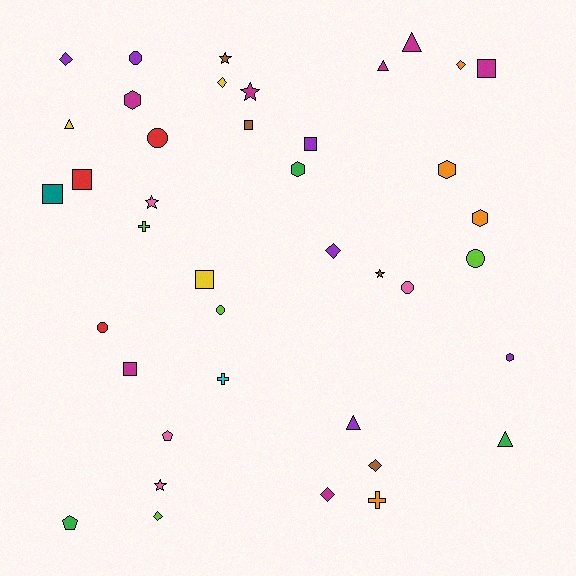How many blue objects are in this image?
There are no blue objects.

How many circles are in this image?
There are 6 circles.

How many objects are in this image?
There are 40 objects.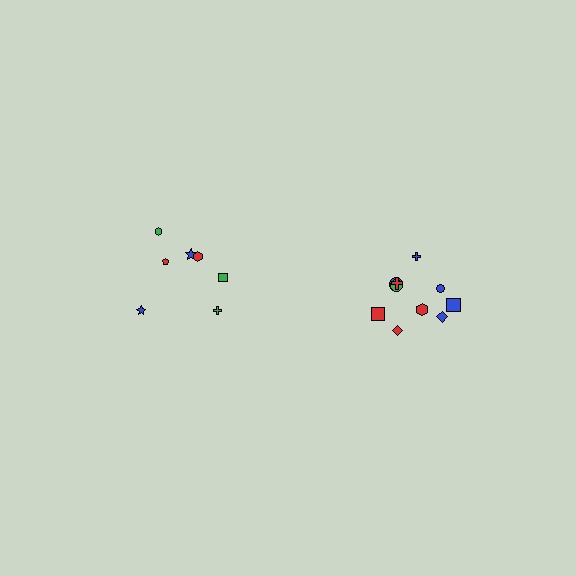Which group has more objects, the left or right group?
The right group.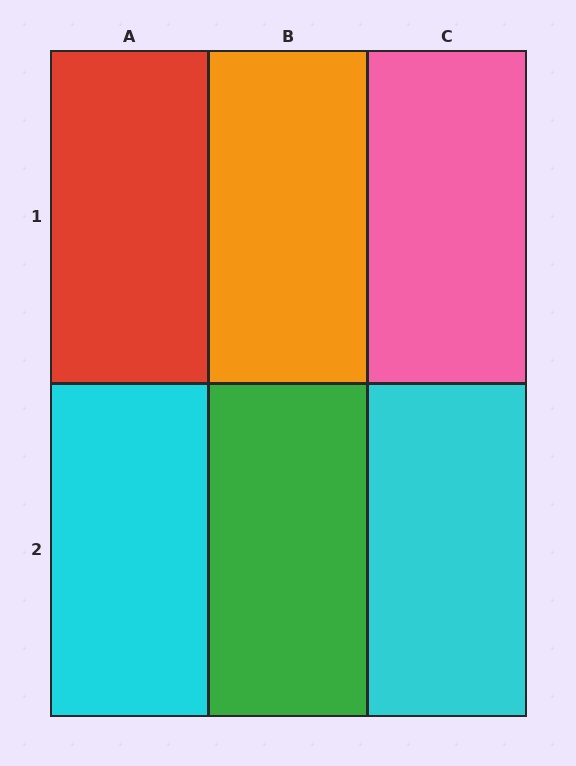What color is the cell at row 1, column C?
Pink.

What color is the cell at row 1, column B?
Orange.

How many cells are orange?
1 cell is orange.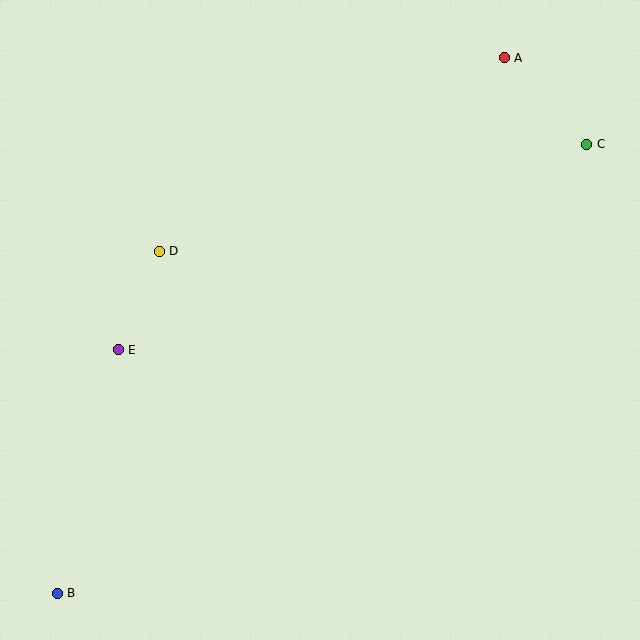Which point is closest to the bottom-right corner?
Point C is closest to the bottom-right corner.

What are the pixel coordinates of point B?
Point B is at (57, 593).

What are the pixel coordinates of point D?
Point D is at (159, 251).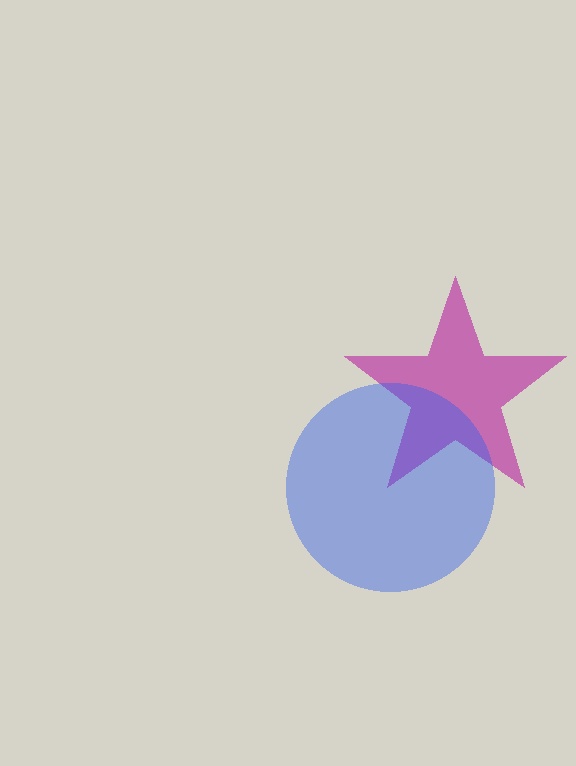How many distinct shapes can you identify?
There are 2 distinct shapes: a magenta star, a blue circle.